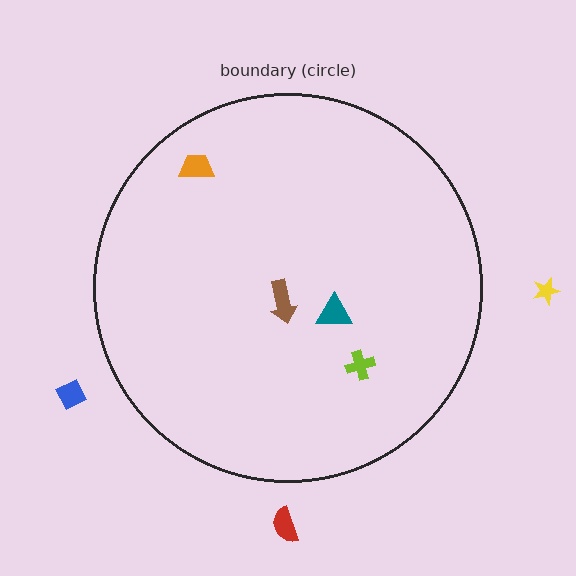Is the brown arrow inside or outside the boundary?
Inside.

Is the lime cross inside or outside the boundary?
Inside.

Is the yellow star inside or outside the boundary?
Outside.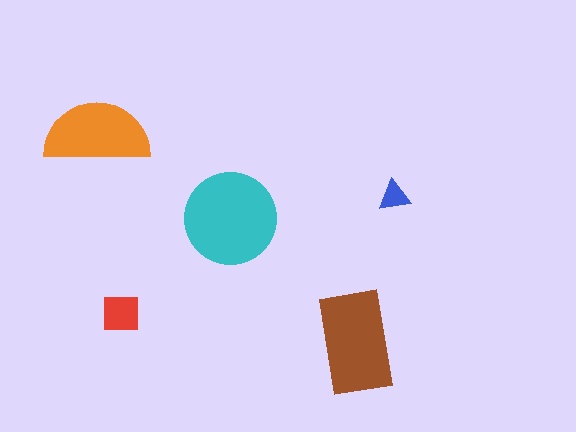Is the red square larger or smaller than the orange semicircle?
Smaller.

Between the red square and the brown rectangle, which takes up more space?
The brown rectangle.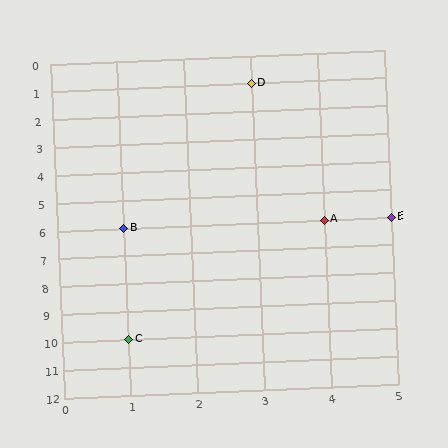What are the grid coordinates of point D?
Point D is at grid coordinates (3, 1).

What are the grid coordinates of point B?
Point B is at grid coordinates (1, 6).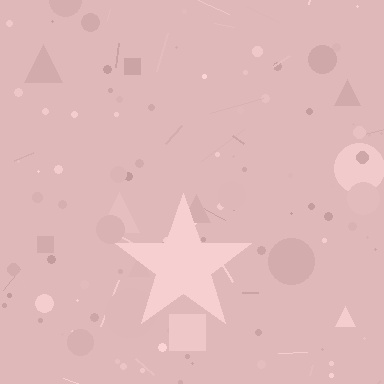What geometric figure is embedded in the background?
A star is embedded in the background.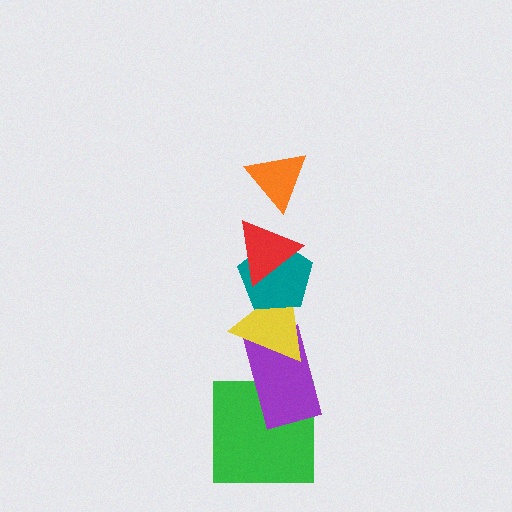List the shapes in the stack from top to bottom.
From top to bottom: the orange triangle, the red triangle, the teal pentagon, the yellow triangle, the purple rectangle, the green square.